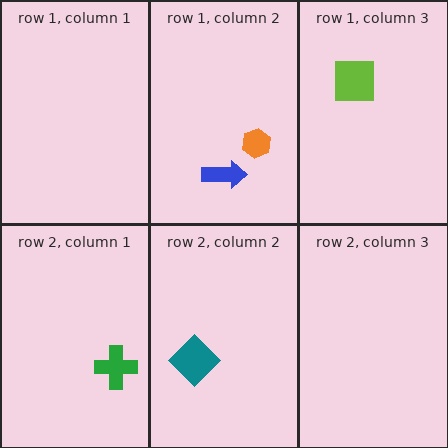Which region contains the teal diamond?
The row 2, column 2 region.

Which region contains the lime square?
The row 1, column 3 region.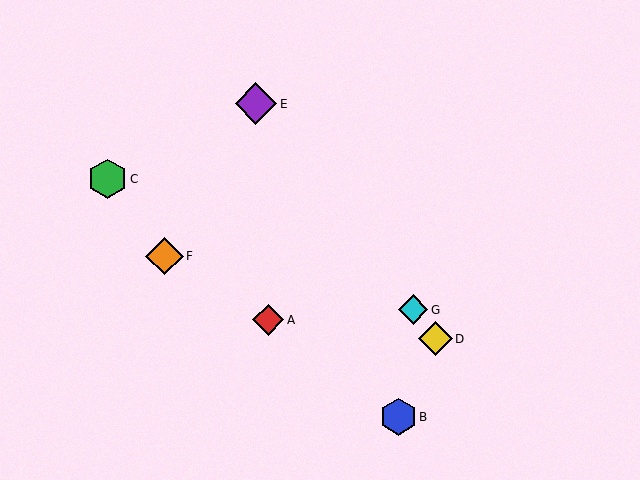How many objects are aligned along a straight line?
3 objects (D, E, G) are aligned along a straight line.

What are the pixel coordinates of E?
Object E is at (256, 104).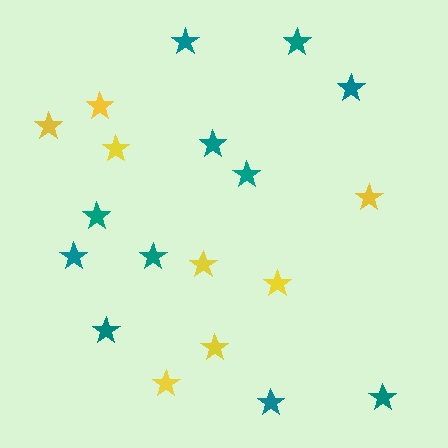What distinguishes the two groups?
There are 2 groups: one group of yellow stars (8) and one group of teal stars (11).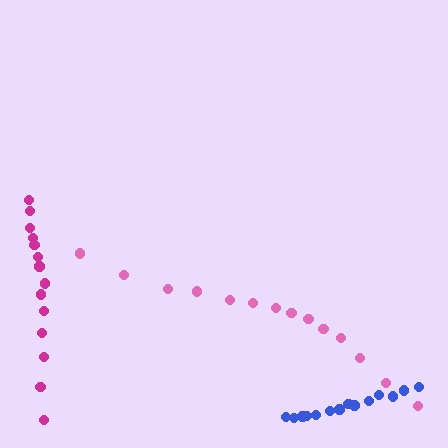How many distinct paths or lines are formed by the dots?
There are 3 distinct paths.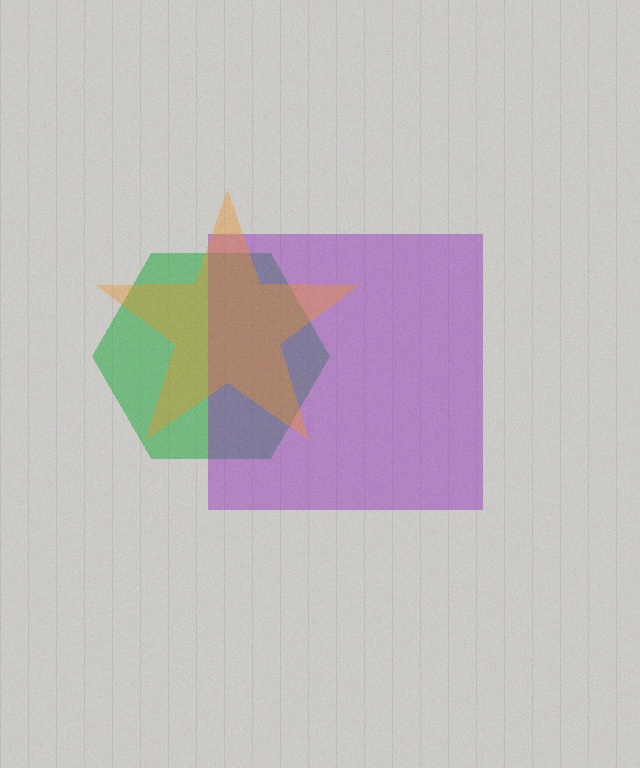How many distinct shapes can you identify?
There are 3 distinct shapes: a green hexagon, a purple square, an orange star.